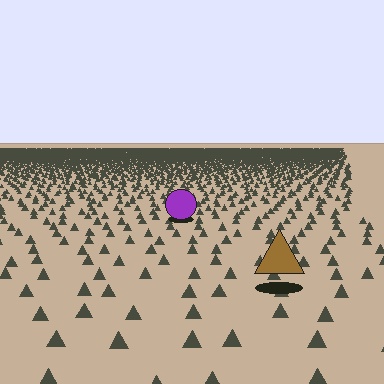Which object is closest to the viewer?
The brown triangle is closest. The texture marks near it are larger and more spread out.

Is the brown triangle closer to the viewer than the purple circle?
Yes. The brown triangle is closer — you can tell from the texture gradient: the ground texture is coarser near it.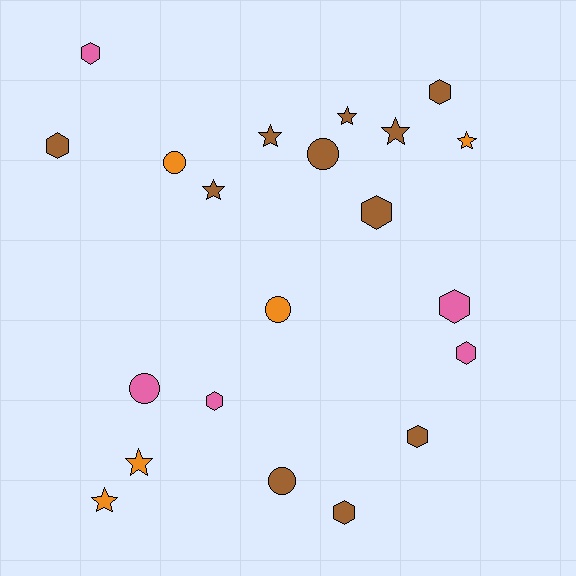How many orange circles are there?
There are 2 orange circles.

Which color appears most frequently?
Brown, with 11 objects.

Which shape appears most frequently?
Hexagon, with 9 objects.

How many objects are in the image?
There are 21 objects.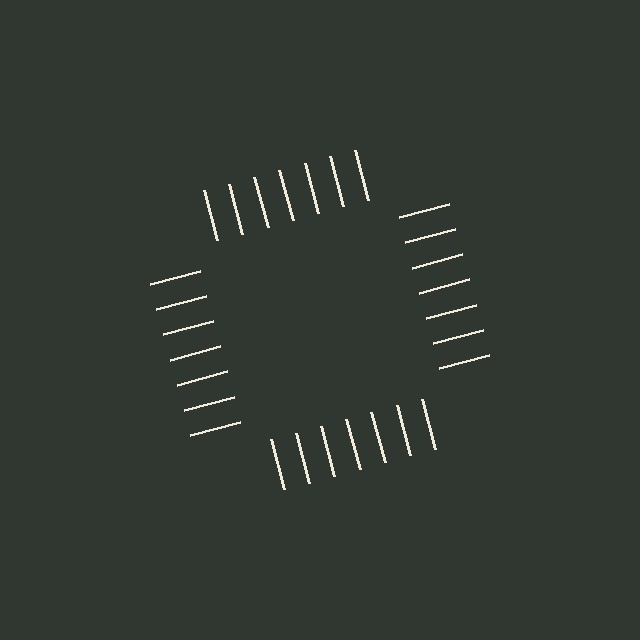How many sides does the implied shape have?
4 sides — the line-ends trace a square.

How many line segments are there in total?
28 — 7 along each of the 4 edges.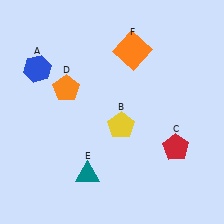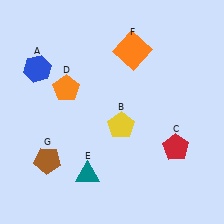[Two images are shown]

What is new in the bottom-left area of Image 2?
A brown pentagon (G) was added in the bottom-left area of Image 2.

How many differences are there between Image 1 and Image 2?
There is 1 difference between the two images.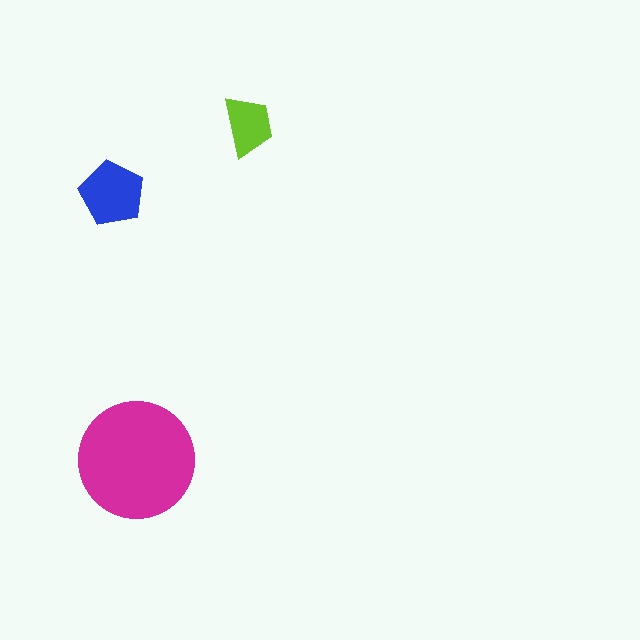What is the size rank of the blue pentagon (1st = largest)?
2nd.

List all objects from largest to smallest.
The magenta circle, the blue pentagon, the lime trapezoid.